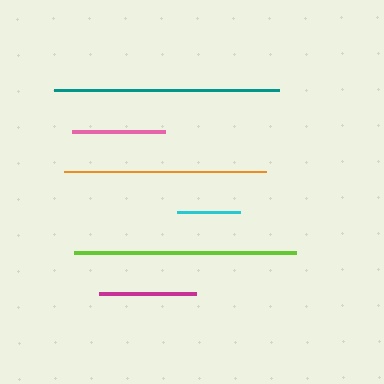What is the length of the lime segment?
The lime segment is approximately 222 pixels long.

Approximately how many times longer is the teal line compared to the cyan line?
The teal line is approximately 3.6 times the length of the cyan line.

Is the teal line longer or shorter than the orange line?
The teal line is longer than the orange line.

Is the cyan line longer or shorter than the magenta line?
The magenta line is longer than the cyan line.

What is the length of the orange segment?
The orange segment is approximately 202 pixels long.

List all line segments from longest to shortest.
From longest to shortest: teal, lime, orange, magenta, pink, cyan.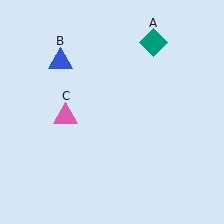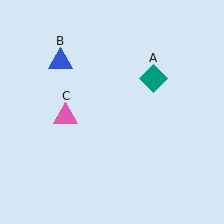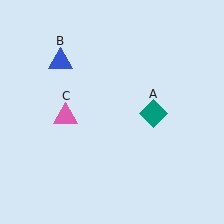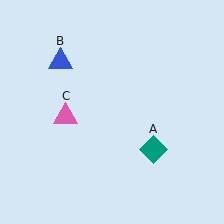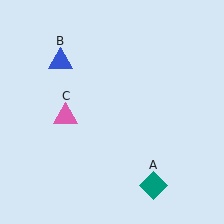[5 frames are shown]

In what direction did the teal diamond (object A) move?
The teal diamond (object A) moved down.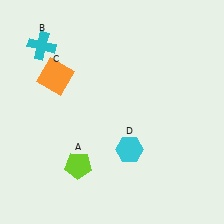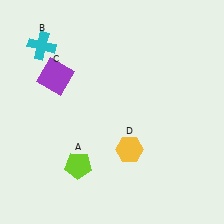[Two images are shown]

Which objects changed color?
C changed from orange to purple. D changed from cyan to yellow.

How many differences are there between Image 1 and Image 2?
There are 2 differences between the two images.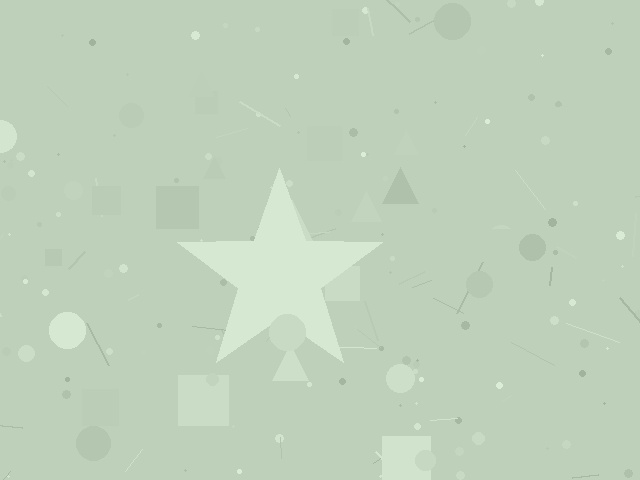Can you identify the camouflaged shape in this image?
The camouflaged shape is a star.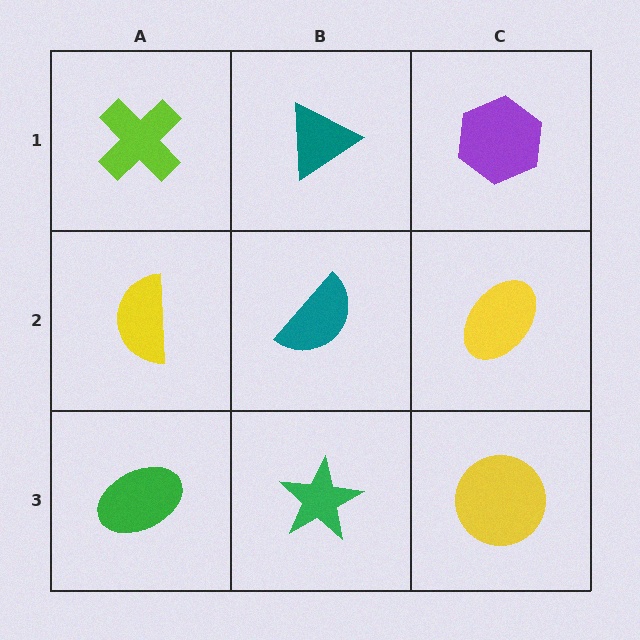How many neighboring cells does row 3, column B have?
3.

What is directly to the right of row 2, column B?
A yellow ellipse.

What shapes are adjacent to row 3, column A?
A yellow semicircle (row 2, column A), a green star (row 3, column B).